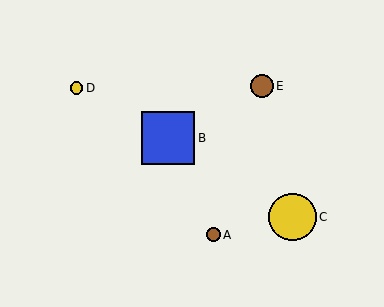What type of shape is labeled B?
Shape B is a blue square.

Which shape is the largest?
The blue square (labeled B) is the largest.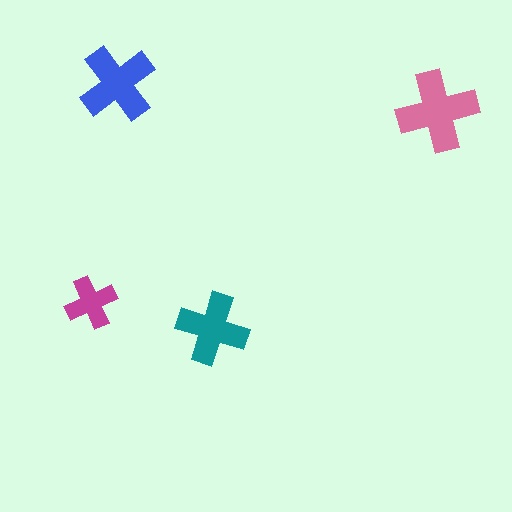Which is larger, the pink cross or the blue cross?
The pink one.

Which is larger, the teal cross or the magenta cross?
The teal one.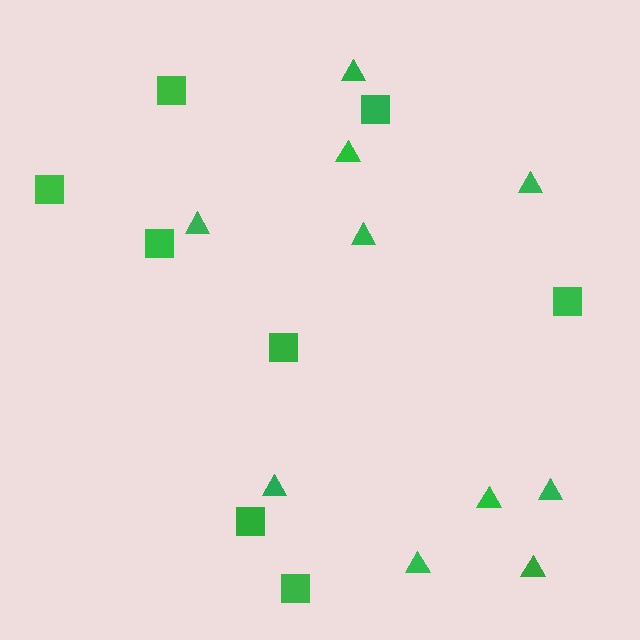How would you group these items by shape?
There are 2 groups: one group of squares (8) and one group of triangles (10).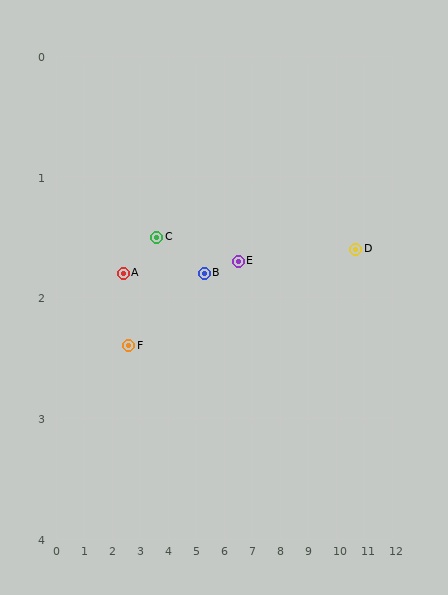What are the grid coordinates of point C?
Point C is at approximately (3.6, 1.5).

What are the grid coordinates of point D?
Point D is at approximately (10.7, 1.6).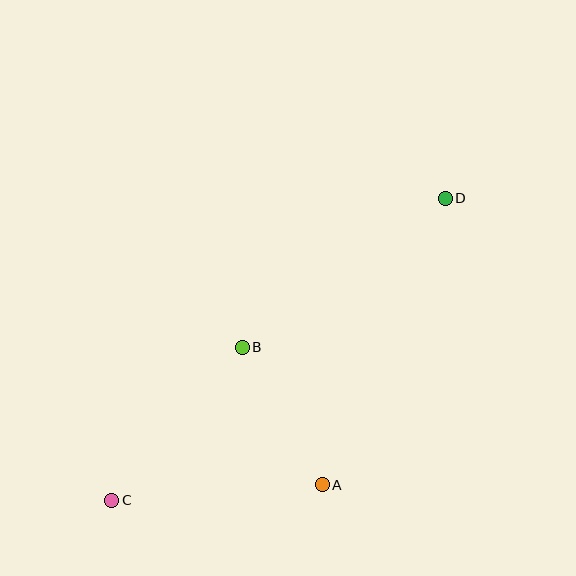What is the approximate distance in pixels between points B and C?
The distance between B and C is approximately 201 pixels.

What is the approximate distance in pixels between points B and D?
The distance between B and D is approximately 252 pixels.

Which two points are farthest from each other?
Points C and D are farthest from each other.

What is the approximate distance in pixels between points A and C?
The distance between A and C is approximately 211 pixels.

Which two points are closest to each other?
Points A and B are closest to each other.